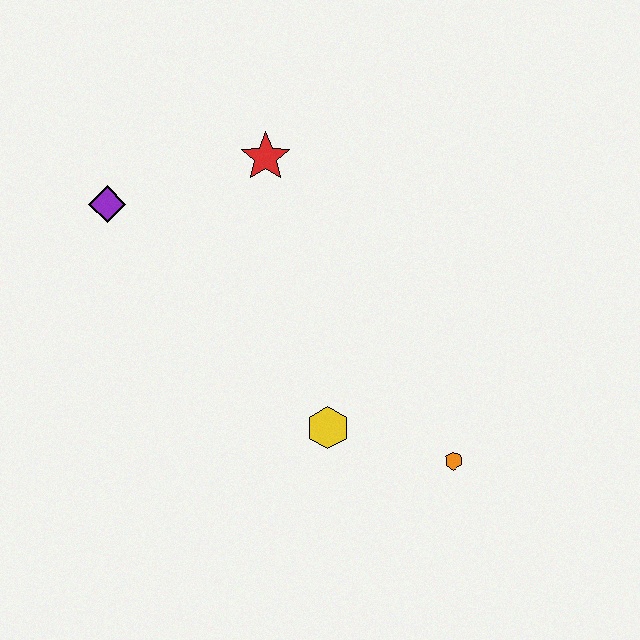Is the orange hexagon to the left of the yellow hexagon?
No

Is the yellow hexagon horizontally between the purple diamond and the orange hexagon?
Yes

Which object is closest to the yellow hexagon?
The orange hexagon is closest to the yellow hexagon.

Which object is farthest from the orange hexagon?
The purple diamond is farthest from the orange hexagon.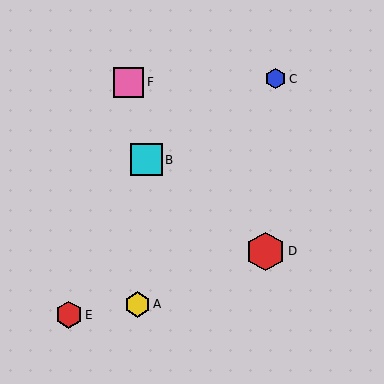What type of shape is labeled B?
Shape B is a cyan square.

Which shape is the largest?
The red hexagon (labeled D) is the largest.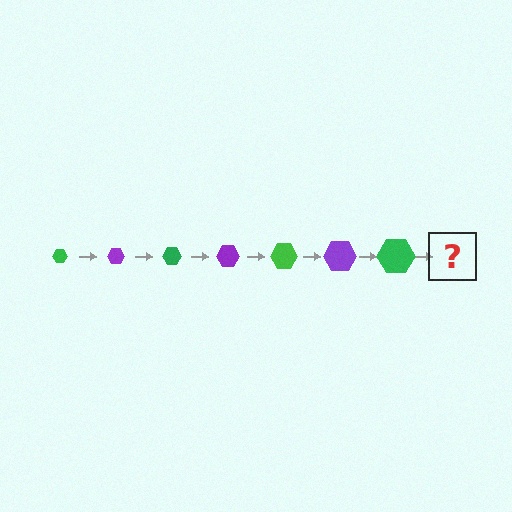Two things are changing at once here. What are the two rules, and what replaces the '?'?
The two rules are that the hexagon grows larger each step and the color cycles through green and purple. The '?' should be a purple hexagon, larger than the previous one.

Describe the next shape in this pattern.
It should be a purple hexagon, larger than the previous one.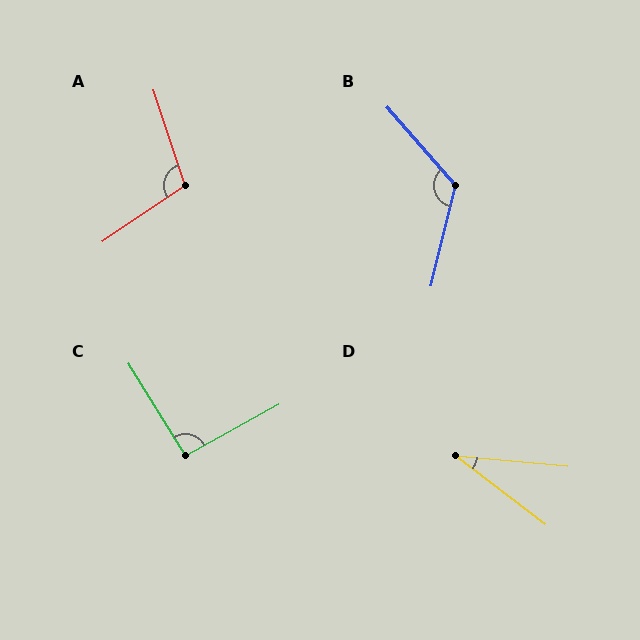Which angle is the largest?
B, at approximately 125 degrees.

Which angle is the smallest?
D, at approximately 33 degrees.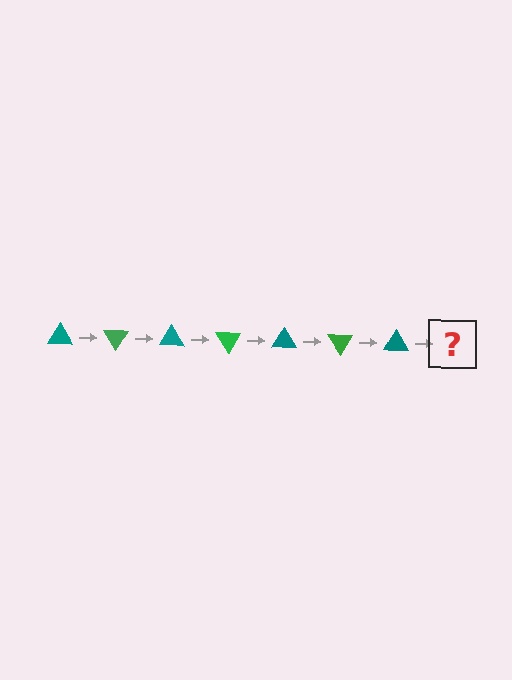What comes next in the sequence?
The next element should be a green triangle, rotated 420 degrees from the start.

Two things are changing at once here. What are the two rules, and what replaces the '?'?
The two rules are that it rotates 60 degrees each step and the color cycles through teal and green. The '?' should be a green triangle, rotated 420 degrees from the start.